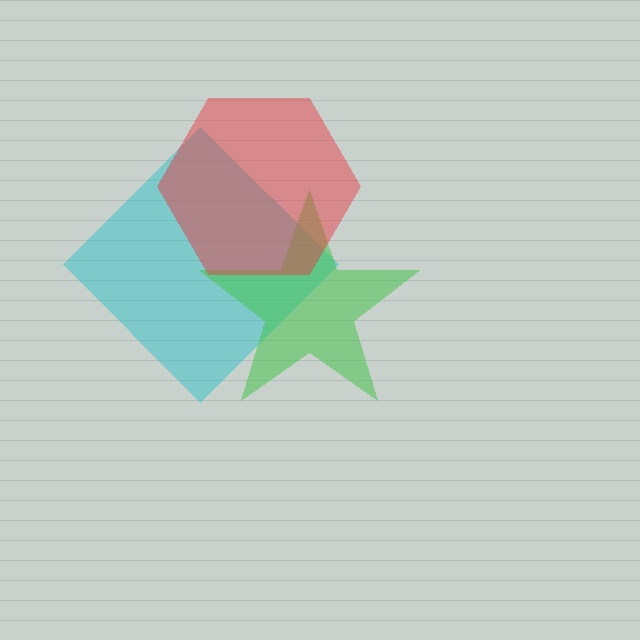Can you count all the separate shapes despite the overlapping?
Yes, there are 3 separate shapes.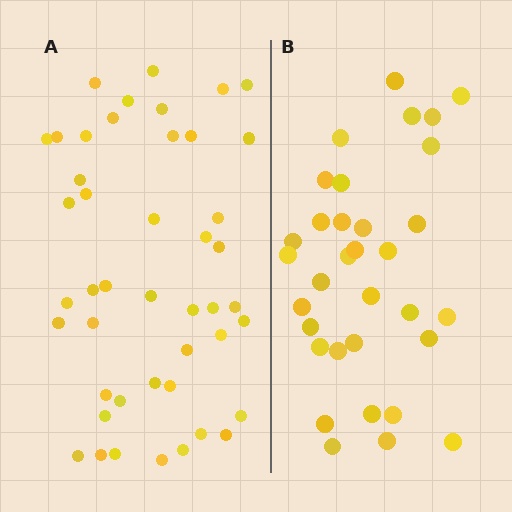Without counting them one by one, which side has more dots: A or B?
Region A (the left region) has more dots.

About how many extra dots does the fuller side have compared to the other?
Region A has roughly 12 or so more dots than region B.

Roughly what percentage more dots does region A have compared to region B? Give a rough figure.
About 35% more.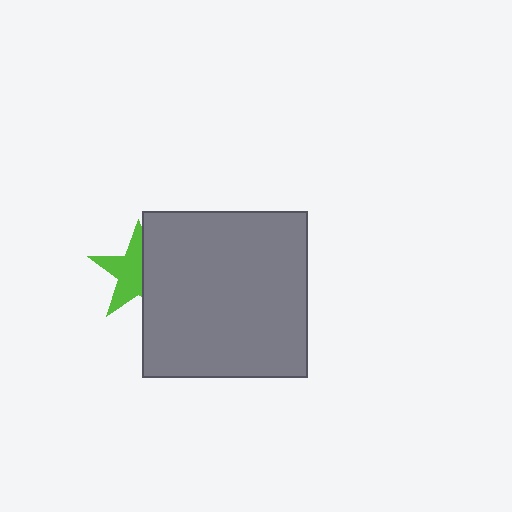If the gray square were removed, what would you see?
You would see the complete lime star.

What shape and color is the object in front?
The object in front is a gray square.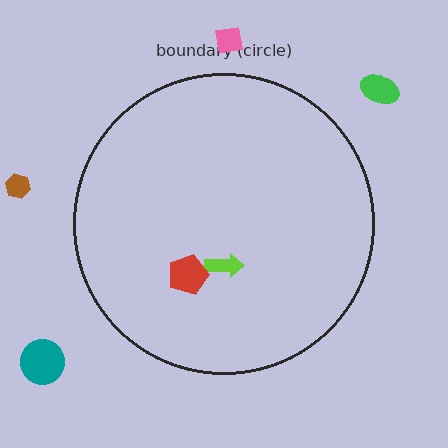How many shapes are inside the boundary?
2 inside, 4 outside.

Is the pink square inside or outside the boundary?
Outside.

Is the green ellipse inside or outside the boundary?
Outside.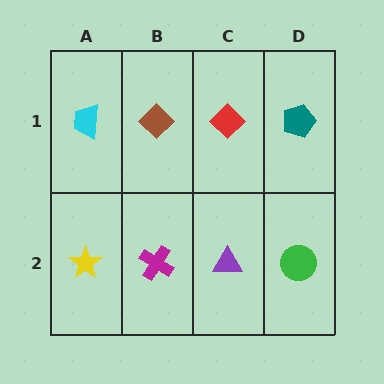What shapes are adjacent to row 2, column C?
A red diamond (row 1, column C), a magenta cross (row 2, column B), a green circle (row 2, column D).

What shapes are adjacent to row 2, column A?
A cyan trapezoid (row 1, column A), a magenta cross (row 2, column B).